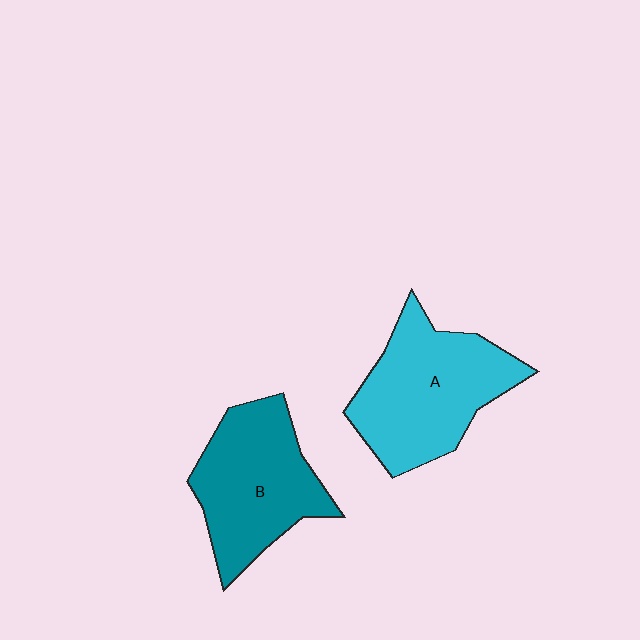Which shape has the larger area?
Shape A (cyan).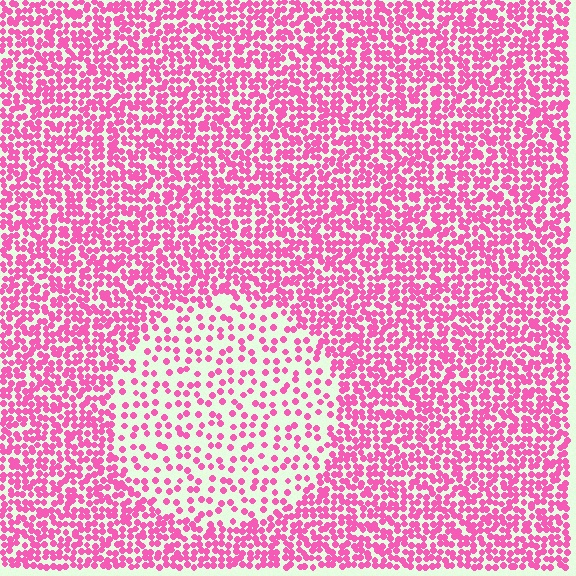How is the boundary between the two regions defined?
The boundary is defined by a change in element density (approximately 2.3x ratio). All elements are the same color, size, and shape.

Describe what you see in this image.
The image contains small pink elements arranged at two different densities. A circle-shaped region is visible where the elements are less densely packed than the surrounding area.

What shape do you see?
I see a circle.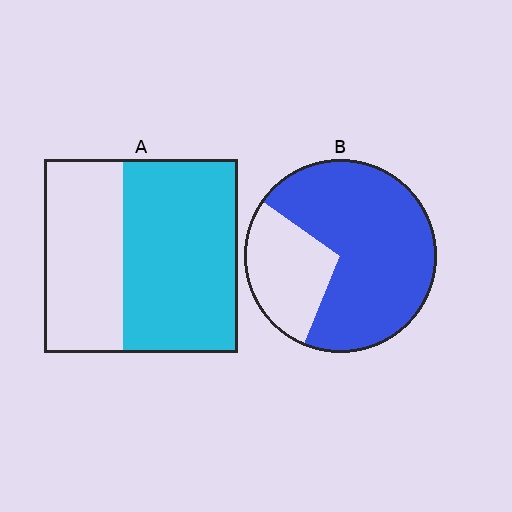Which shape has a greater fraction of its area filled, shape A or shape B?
Shape B.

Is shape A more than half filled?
Yes.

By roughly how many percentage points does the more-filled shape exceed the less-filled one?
By roughly 10 percentage points (B over A).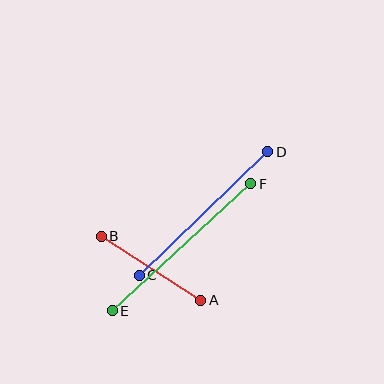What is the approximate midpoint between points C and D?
The midpoint is at approximately (203, 213) pixels.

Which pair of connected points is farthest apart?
Points E and F are farthest apart.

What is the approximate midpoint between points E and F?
The midpoint is at approximately (181, 247) pixels.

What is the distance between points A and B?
The distance is approximately 118 pixels.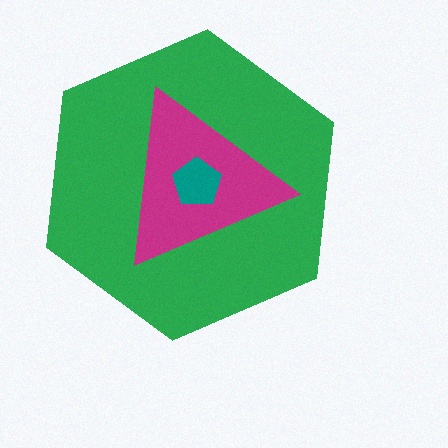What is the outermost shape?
The green hexagon.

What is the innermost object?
The teal pentagon.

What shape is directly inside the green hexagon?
The magenta triangle.